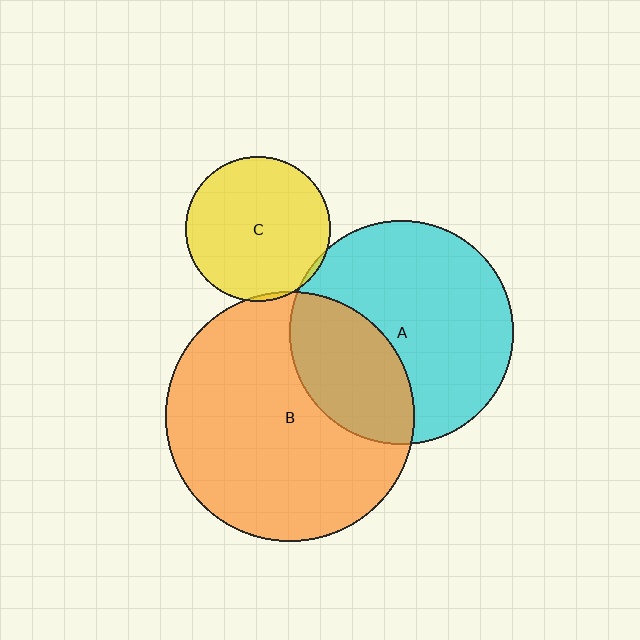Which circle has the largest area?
Circle B (orange).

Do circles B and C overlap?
Yes.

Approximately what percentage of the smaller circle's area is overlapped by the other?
Approximately 5%.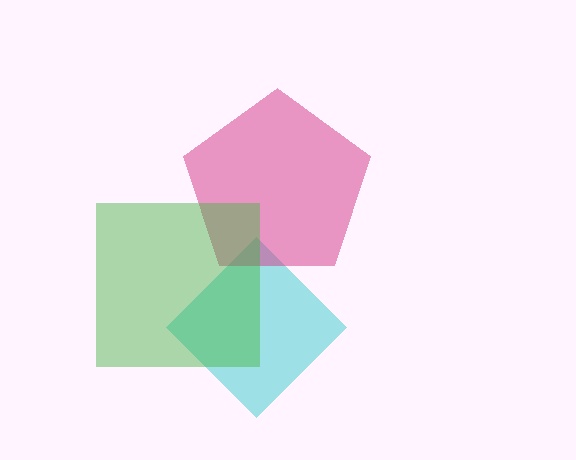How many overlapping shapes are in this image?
There are 3 overlapping shapes in the image.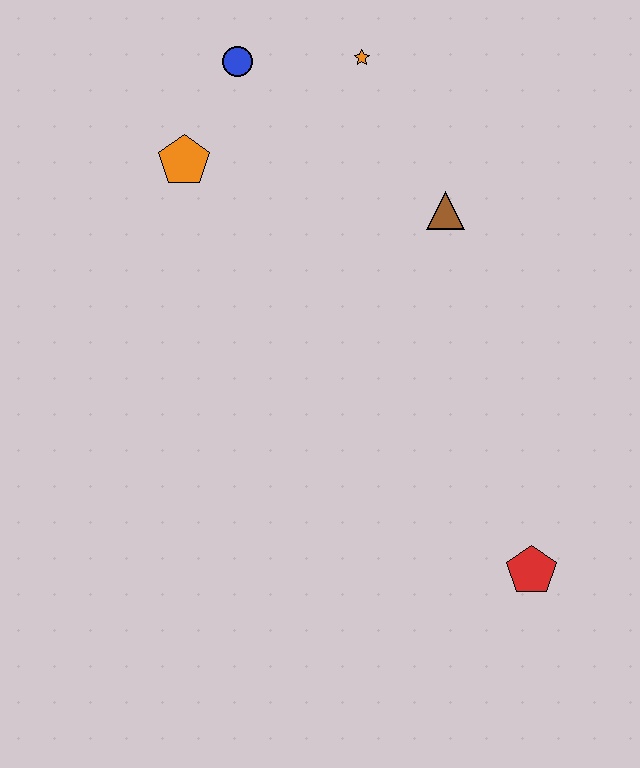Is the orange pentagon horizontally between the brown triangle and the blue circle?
No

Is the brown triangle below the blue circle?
Yes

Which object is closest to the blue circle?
The orange pentagon is closest to the blue circle.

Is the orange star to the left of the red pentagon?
Yes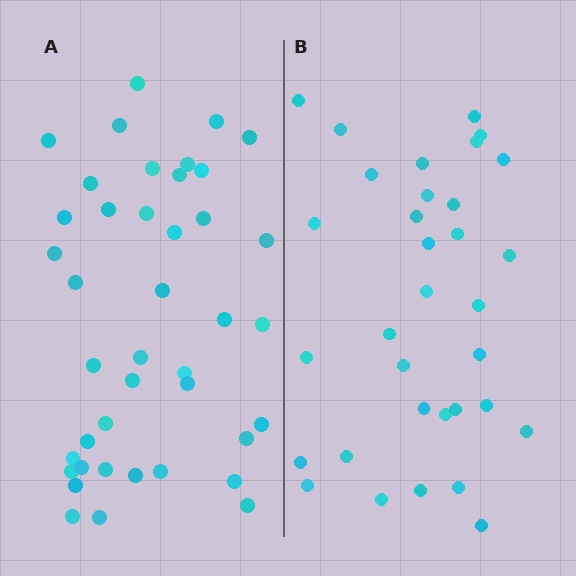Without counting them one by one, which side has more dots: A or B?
Region A (the left region) has more dots.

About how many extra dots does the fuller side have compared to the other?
Region A has roughly 8 or so more dots than region B.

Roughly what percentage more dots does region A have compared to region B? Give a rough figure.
About 25% more.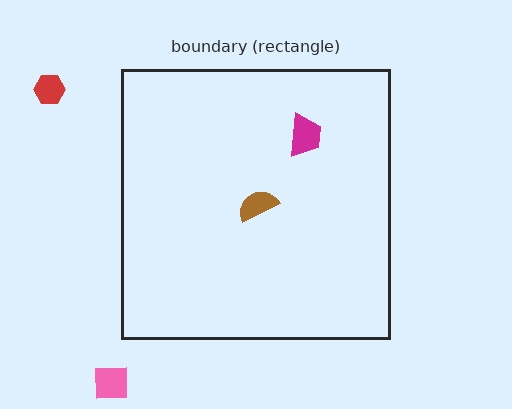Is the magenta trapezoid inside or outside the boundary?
Inside.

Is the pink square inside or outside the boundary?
Outside.